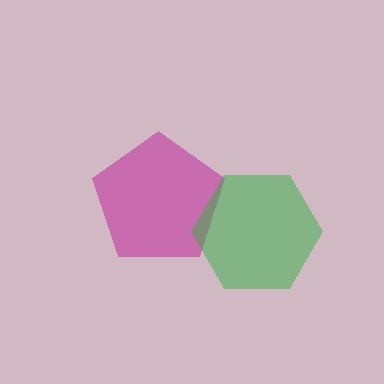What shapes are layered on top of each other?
The layered shapes are: a magenta pentagon, a green hexagon.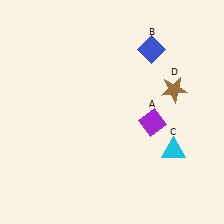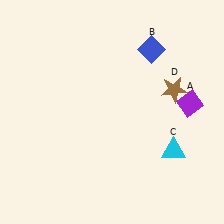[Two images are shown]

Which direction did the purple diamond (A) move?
The purple diamond (A) moved right.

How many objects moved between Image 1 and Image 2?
1 object moved between the two images.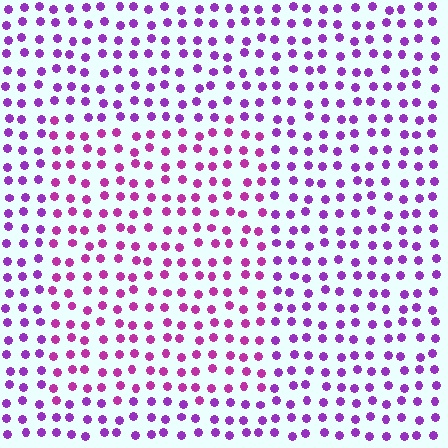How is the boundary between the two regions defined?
The boundary is defined purely by a slight shift in hue (about 28 degrees). Spacing, size, and orientation are identical on both sides.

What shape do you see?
I see a rectangle.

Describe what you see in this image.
The image is filled with small purple elements in a uniform arrangement. A rectangle-shaped region is visible where the elements are tinted to a slightly different hue, forming a subtle color boundary.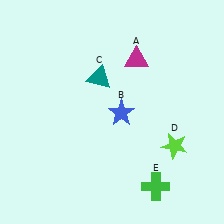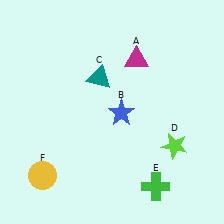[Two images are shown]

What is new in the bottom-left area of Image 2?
A yellow circle (F) was added in the bottom-left area of Image 2.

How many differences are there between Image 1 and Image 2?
There is 1 difference between the two images.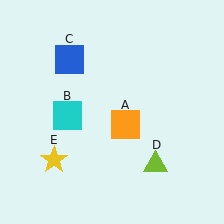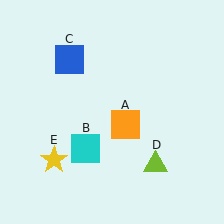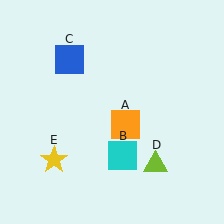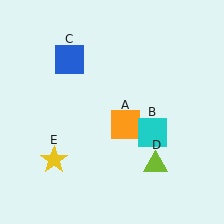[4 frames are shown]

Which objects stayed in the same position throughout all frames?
Orange square (object A) and blue square (object C) and lime triangle (object D) and yellow star (object E) remained stationary.